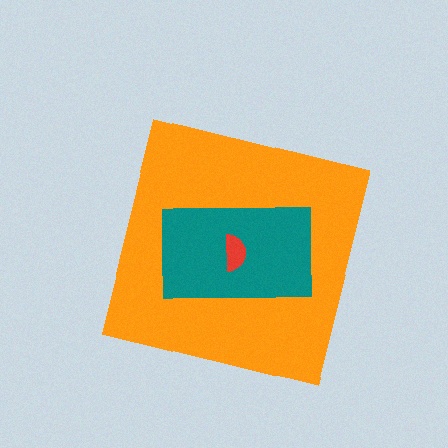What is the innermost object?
The red semicircle.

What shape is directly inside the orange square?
The teal rectangle.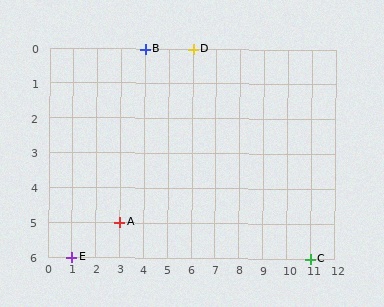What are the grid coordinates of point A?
Point A is at grid coordinates (3, 5).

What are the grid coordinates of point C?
Point C is at grid coordinates (11, 6).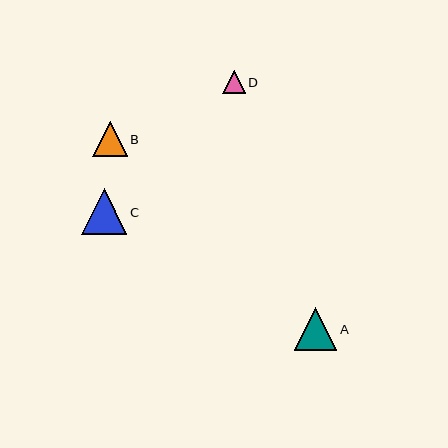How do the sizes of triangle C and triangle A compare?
Triangle C and triangle A are approximately the same size.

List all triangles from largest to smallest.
From largest to smallest: C, A, B, D.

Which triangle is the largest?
Triangle C is the largest with a size of approximately 45 pixels.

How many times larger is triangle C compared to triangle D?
Triangle C is approximately 2.0 times the size of triangle D.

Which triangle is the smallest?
Triangle D is the smallest with a size of approximately 22 pixels.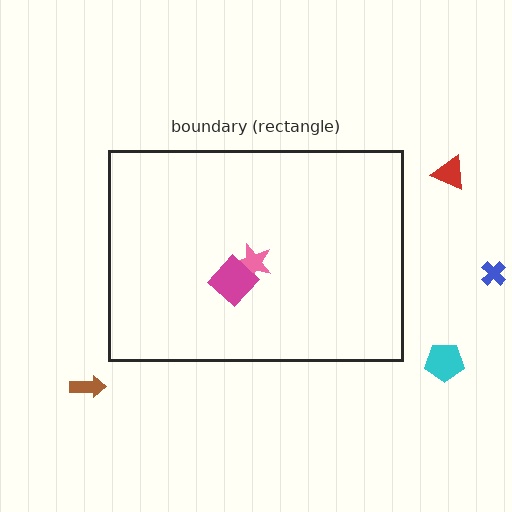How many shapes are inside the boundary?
2 inside, 4 outside.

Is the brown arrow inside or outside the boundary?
Outside.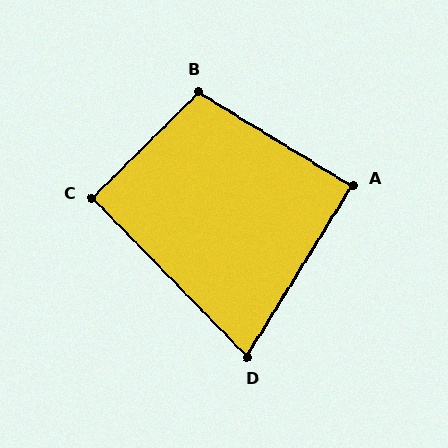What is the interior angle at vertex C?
Approximately 90 degrees (approximately right).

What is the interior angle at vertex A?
Approximately 90 degrees (approximately right).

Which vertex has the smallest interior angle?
D, at approximately 76 degrees.